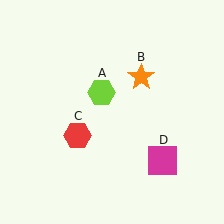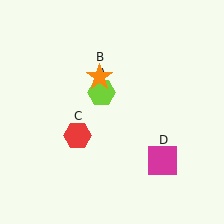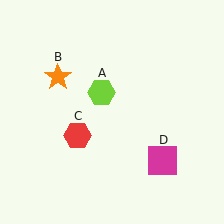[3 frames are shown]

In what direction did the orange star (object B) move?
The orange star (object B) moved left.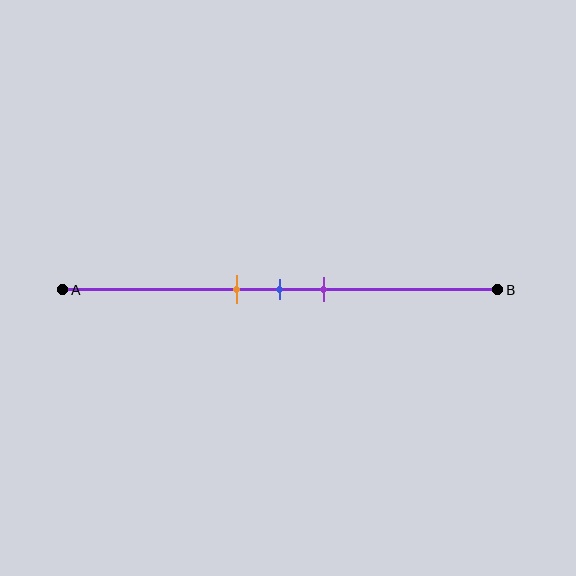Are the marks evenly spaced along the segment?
Yes, the marks are approximately evenly spaced.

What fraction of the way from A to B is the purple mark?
The purple mark is approximately 60% (0.6) of the way from A to B.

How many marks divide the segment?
There are 3 marks dividing the segment.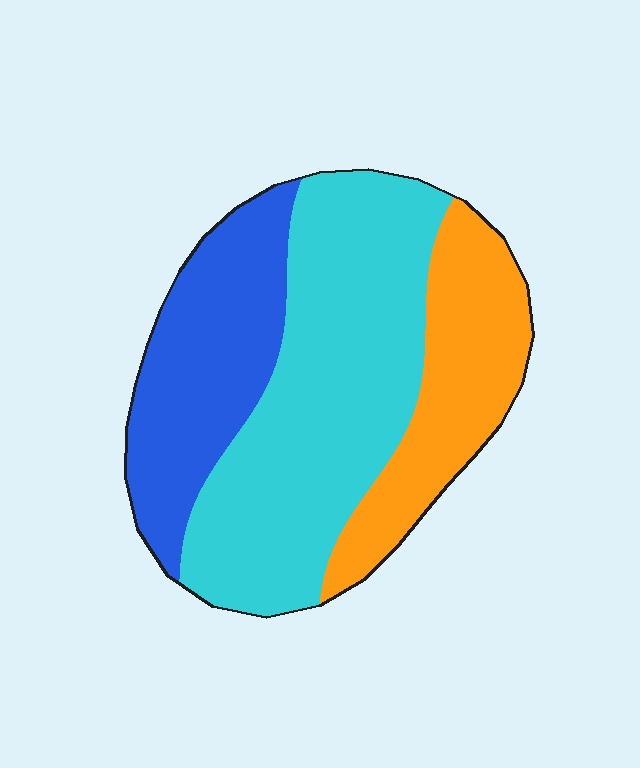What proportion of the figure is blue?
Blue takes up about one quarter (1/4) of the figure.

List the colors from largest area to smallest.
From largest to smallest: cyan, blue, orange.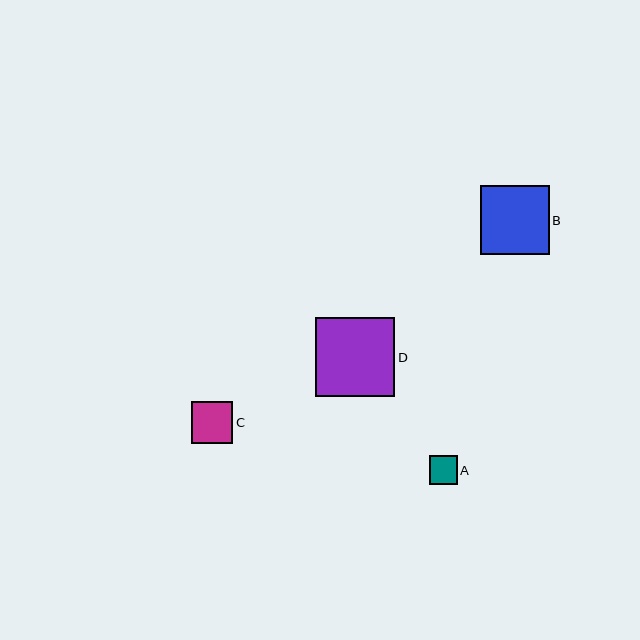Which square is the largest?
Square D is the largest with a size of approximately 79 pixels.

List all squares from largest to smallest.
From largest to smallest: D, B, C, A.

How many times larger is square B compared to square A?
Square B is approximately 2.4 times the size of square A.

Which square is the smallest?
Square A is the smallest with a size of approximately 28 pixels.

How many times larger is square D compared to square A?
Square D is approximately 2.8 times the size of square A.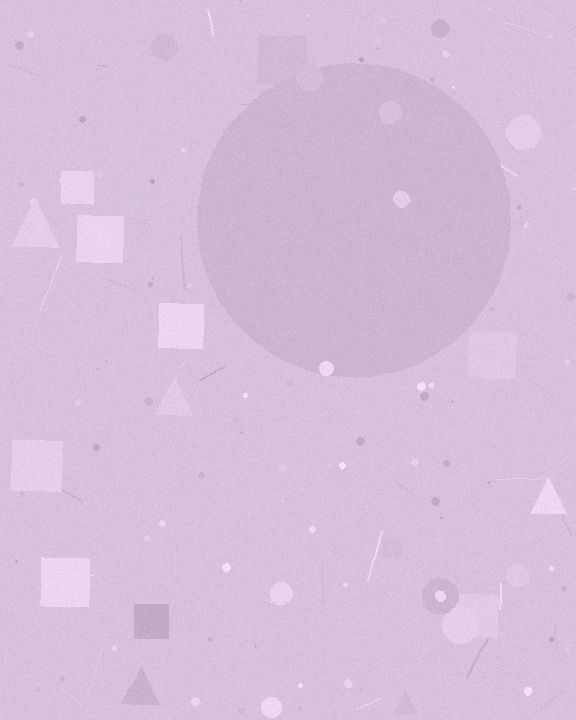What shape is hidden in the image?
A circle is hidden in the image.